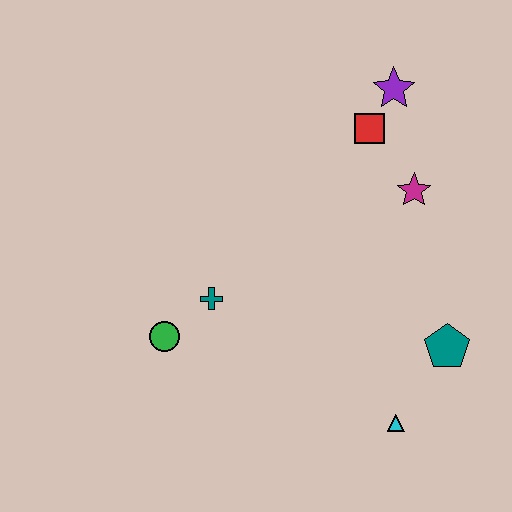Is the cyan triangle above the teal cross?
No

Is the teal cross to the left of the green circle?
No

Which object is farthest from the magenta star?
The green circle is farthest from the magenta star.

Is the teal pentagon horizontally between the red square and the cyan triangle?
No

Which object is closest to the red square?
The purple star is closest to the red square.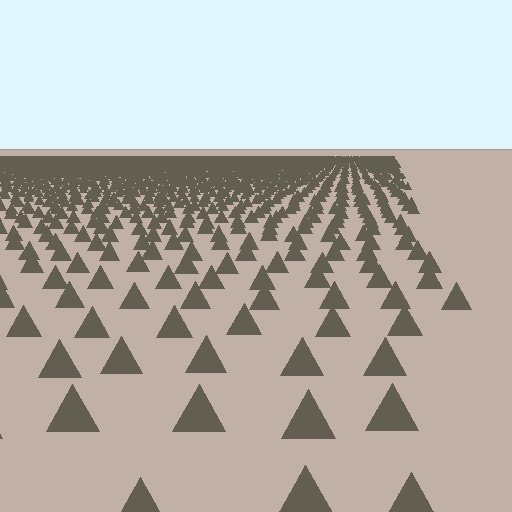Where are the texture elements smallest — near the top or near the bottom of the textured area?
Near the top.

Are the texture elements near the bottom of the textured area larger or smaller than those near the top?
Larger. Near the bottom, elements are closer to the viewer and appear at a bigger on-screen size.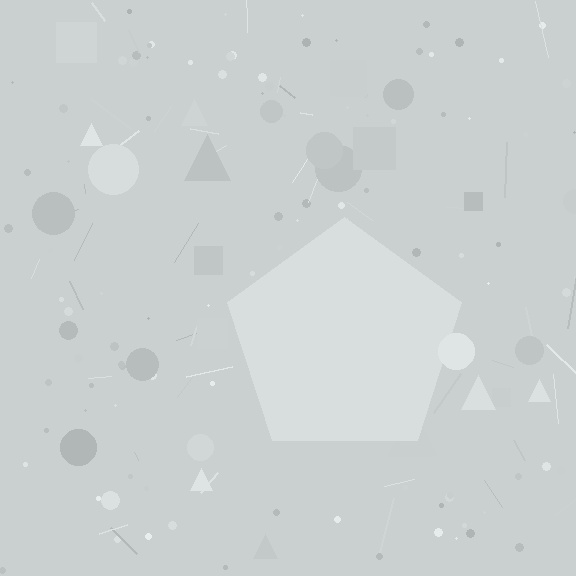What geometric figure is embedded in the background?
A pentagon is embedded in the background.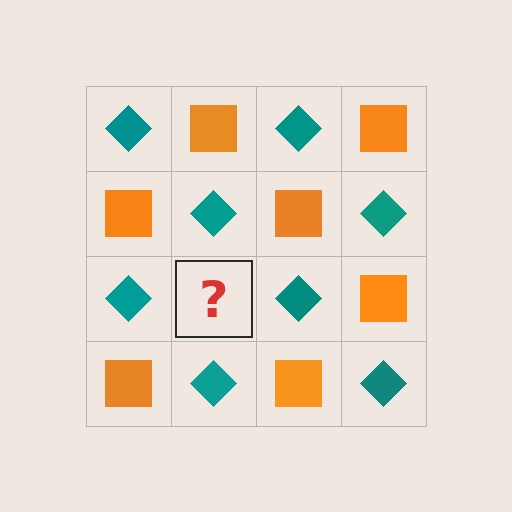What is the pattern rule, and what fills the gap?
The rule is that it alternates teal diamond and orange square in a checkerboard pattern. The gap should be filled with an orange square.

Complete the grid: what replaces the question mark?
The question mark should be replaced with an orange square.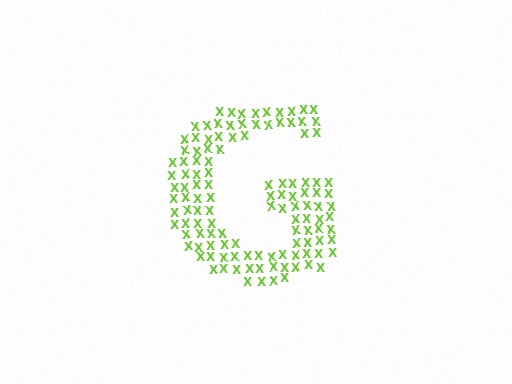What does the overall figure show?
The overall figure shows the letter G.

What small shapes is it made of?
It is made of small letter X's.